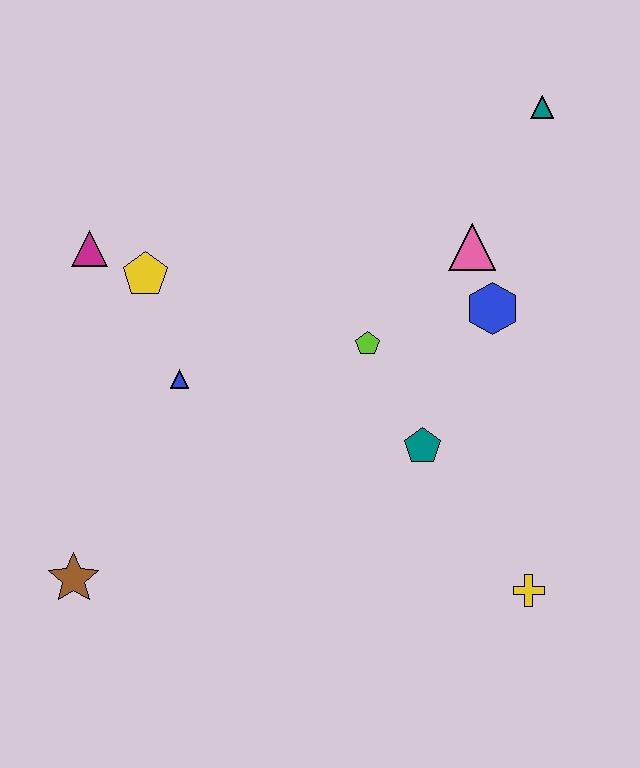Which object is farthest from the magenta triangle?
The yellow cross is farthest from the magenta triangle.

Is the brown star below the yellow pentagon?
Yes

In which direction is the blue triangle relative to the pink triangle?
The blue triangle is to the left of the pink triangle.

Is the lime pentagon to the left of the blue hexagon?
Yes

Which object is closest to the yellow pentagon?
The magenta triangle is closest to the yellow pentagon.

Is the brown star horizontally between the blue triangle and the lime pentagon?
No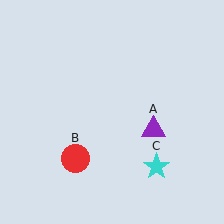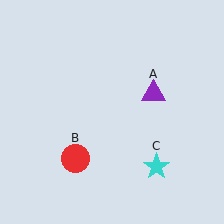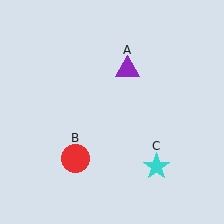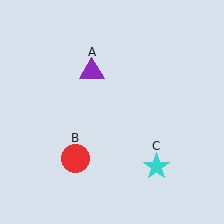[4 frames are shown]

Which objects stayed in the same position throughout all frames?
Red circle (object B) and cyan star (object C) remained stationary.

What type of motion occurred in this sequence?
The purple triangle (object A) rotated counterclockwise around the center of the scene.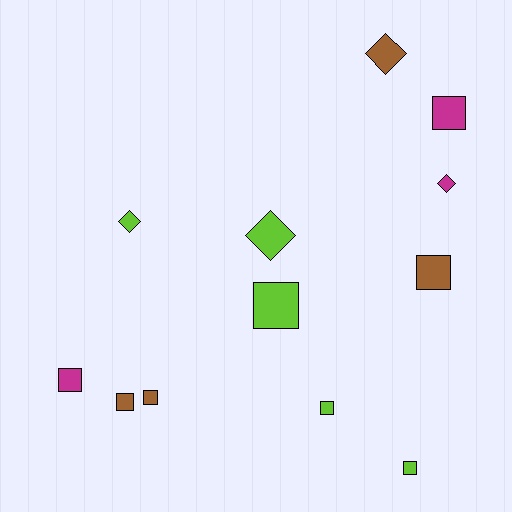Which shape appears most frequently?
Square, with 8 objects.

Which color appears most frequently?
Lime, with 5 objects.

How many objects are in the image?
There are 12 objects.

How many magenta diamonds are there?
There is 1 magenta diamond.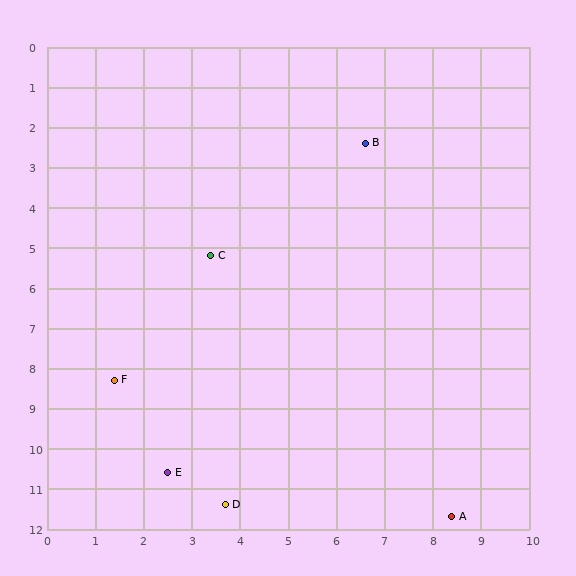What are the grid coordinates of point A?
Point A is at approximately (8.4, 11.7).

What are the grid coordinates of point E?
Point E is at approximately (2.5, 10.6).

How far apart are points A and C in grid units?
Points A and C are about 8.2 grid units apart.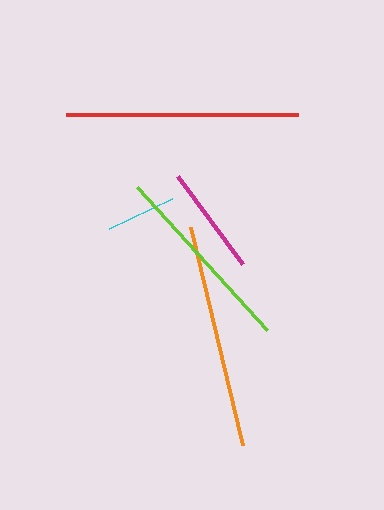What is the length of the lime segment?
The lime segment is approximately 193 pixels long.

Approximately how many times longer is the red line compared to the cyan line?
The red line is approximately 3.3 times the length of the cyan line.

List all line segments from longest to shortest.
From longest to shortest: red, orange, lime, magenta, cyan.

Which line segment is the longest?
The red line is the longest at approximately 232 pixels.